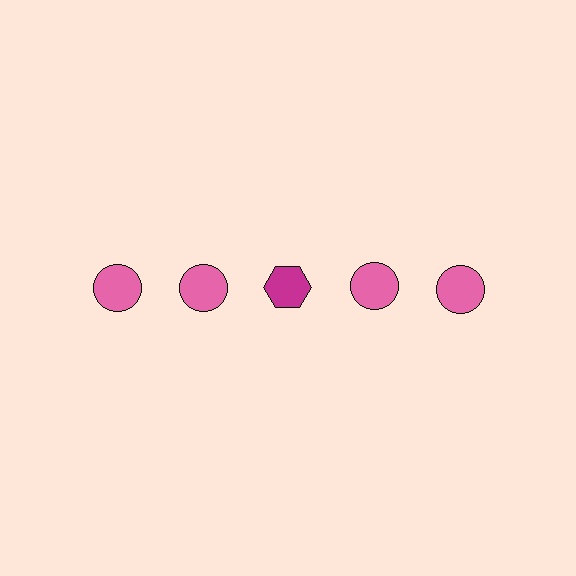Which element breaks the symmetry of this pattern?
The magenta hexagon in the top row, center column breaks the symmetry. All other shapes are pink circles.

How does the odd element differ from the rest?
It differs in both color (magenta instead of pink) and shape (hexagon instead of circle).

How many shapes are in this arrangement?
There are 5 shapes arranged in a grid pattern.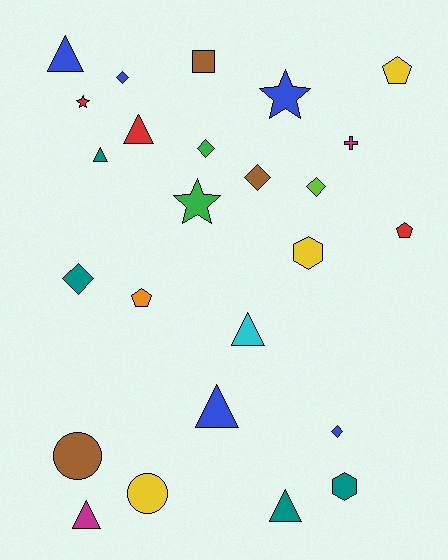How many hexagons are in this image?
There are 2 hexagons.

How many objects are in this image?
There are 25 objects.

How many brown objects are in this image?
There are 3 brown objects.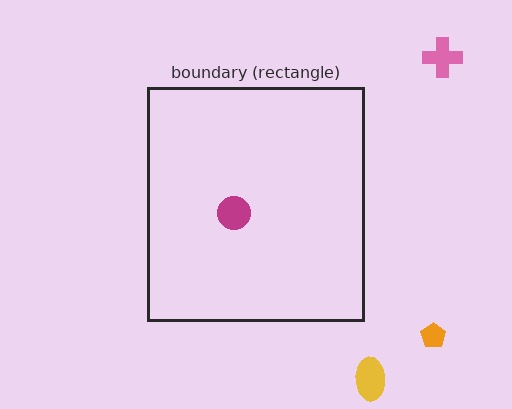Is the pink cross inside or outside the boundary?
Outside.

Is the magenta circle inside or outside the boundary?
Inside.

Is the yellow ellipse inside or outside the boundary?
Outside.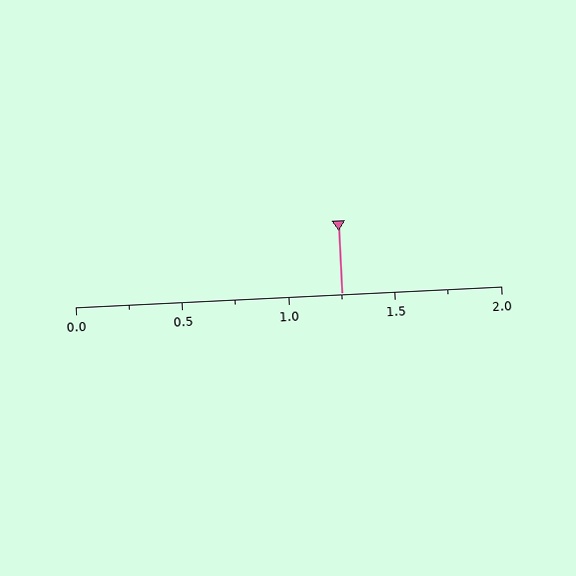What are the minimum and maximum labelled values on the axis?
The axis runs from 0.0 to 2.0.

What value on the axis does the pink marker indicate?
The marker indicates approximately 1.25.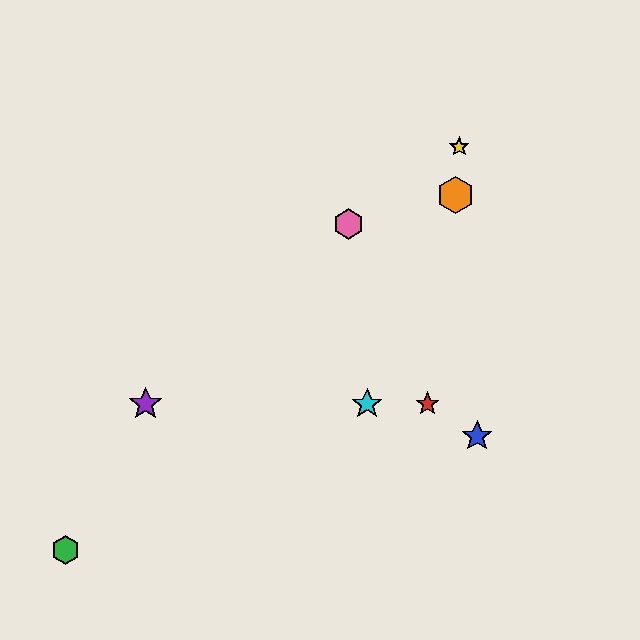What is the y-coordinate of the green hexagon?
The green hexagon is at y≈550.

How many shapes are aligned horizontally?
3 shapes (the red star, the purple star, the cyan star) are aligned horizontally.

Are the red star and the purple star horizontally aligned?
Yes, both are at y≈404.